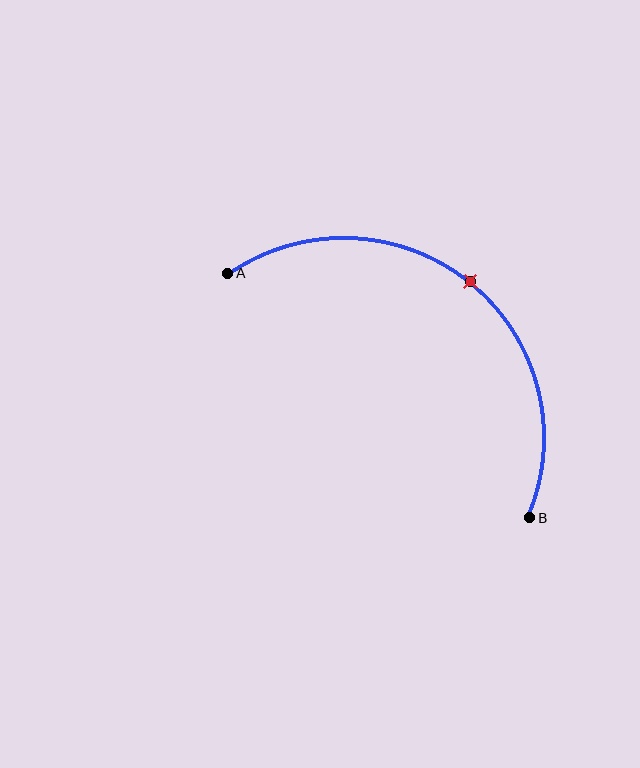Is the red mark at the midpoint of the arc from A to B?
Yes. The red mark lies on the arc at equal arc-length from both A and B — it is the arc midpoint.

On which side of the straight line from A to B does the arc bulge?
The arc bulges above and to the right of the straight line connecting A and B.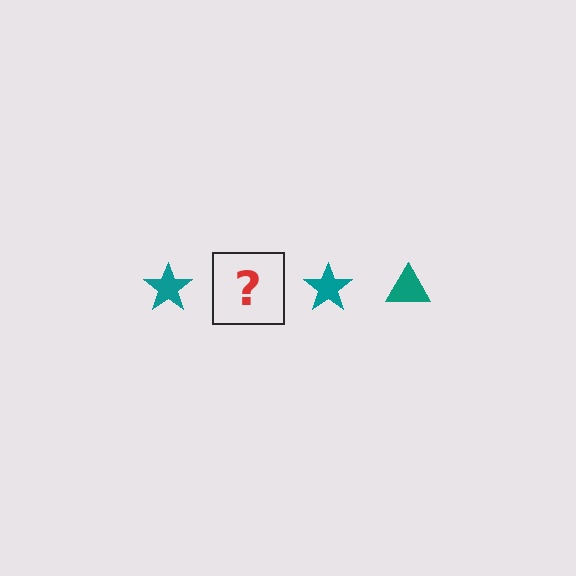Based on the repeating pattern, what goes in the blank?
The blank should be a teal triangle.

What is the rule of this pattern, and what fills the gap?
The rule is that the pattern cycles through star, triangle shapes in teal. The gap should be filled with a teal triangle.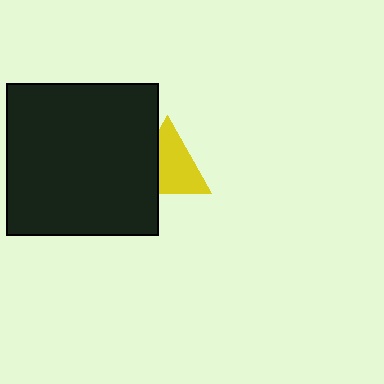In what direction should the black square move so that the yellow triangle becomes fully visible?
The black square should move left. That is the shortest direction to clear the overlap and leave the yellow triangle fully visible.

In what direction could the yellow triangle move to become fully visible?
The yellow triangle could move right. That would shift it out from behind the black square entirely.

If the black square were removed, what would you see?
You would see the complete yellow triangle.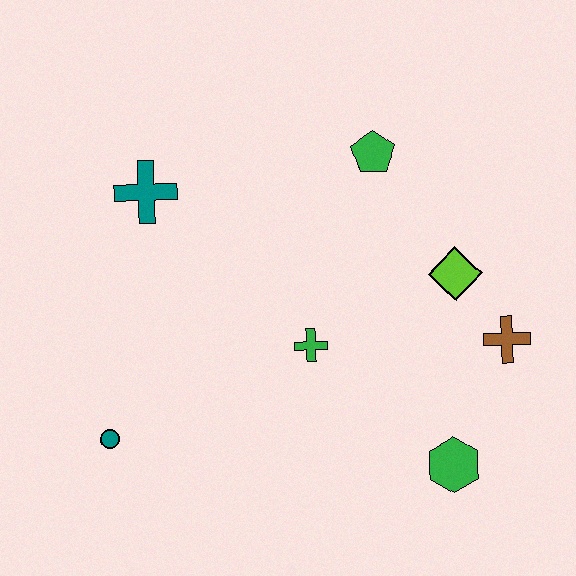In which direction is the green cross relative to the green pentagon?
The green cross is below the green pentagon.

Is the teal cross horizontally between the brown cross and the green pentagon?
No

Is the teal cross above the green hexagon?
Yes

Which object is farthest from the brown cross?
The teal circle is farthest from the brown cross.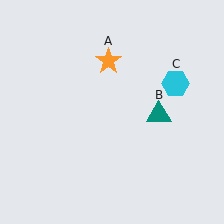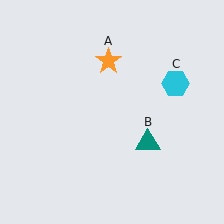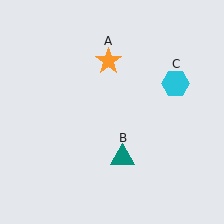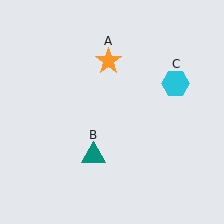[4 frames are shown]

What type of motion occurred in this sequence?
The teal triangle (object B) rotated clockwise around the center of the scene.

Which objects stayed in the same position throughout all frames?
Orange star (object A) and cyan hexagon (object C) remained stationary.